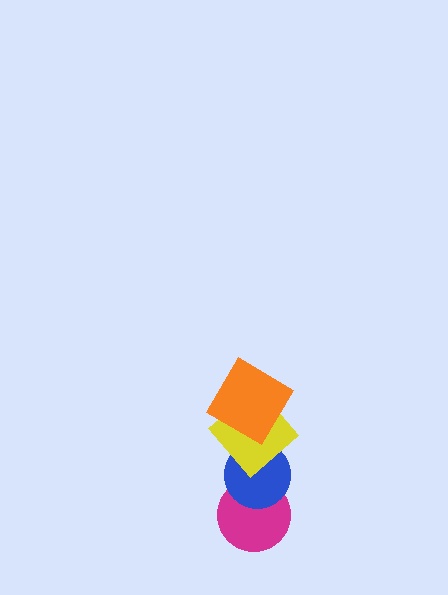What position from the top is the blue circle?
The blue circle is 3rd from the top.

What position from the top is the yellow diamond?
The yellow diamond is 2nd from the top.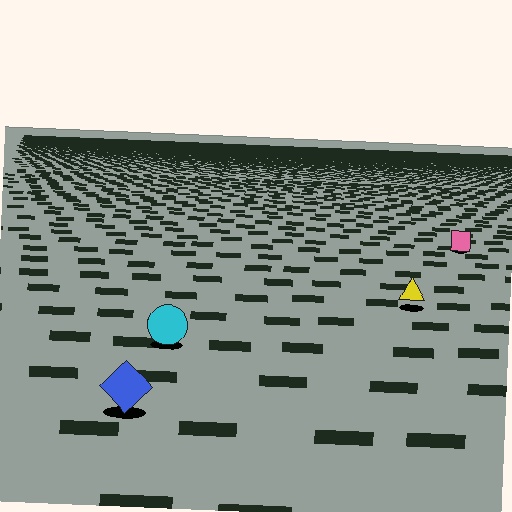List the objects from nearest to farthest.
From nearest to farthest: the blue diamond, the cyan circle, the yellow triangle, the pink square.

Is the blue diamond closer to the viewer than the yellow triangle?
Yes. The blue diamond is closer — you can tell from the texture gradient: the ground texture is coarser near it.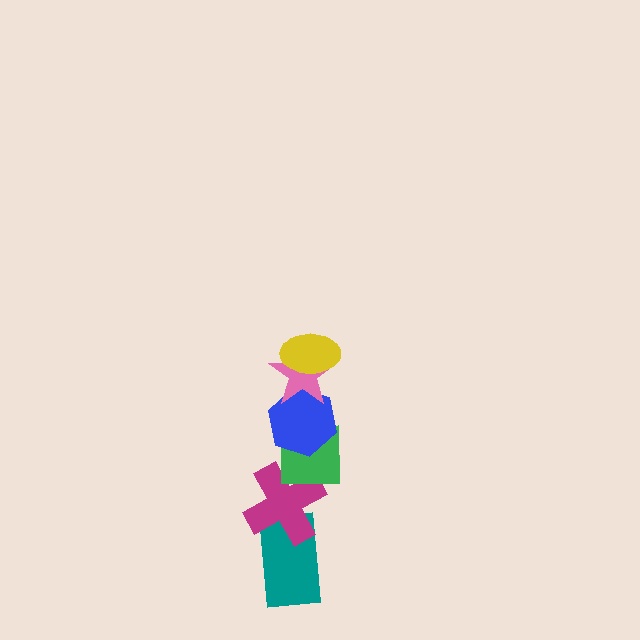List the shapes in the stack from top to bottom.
From top to bottom: the yellow ellipse, the pink star, the blue hexagon, the green square, the magenta cross, the teal rectangle.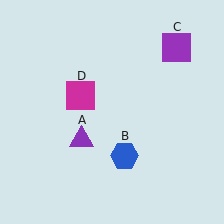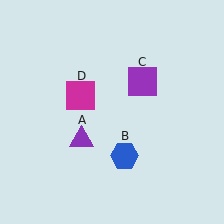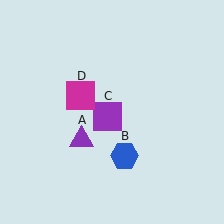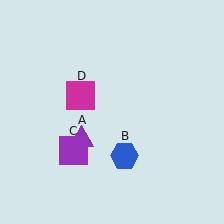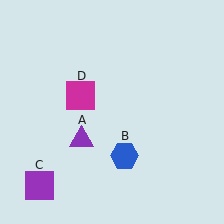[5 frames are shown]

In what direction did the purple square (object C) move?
The purple square (object C) moved down and to the left.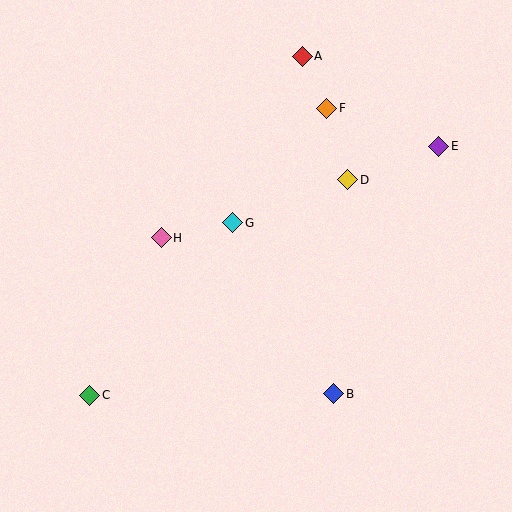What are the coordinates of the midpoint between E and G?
The midpoint between E and G is at (336, 185).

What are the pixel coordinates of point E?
Point E is at (439, 146).